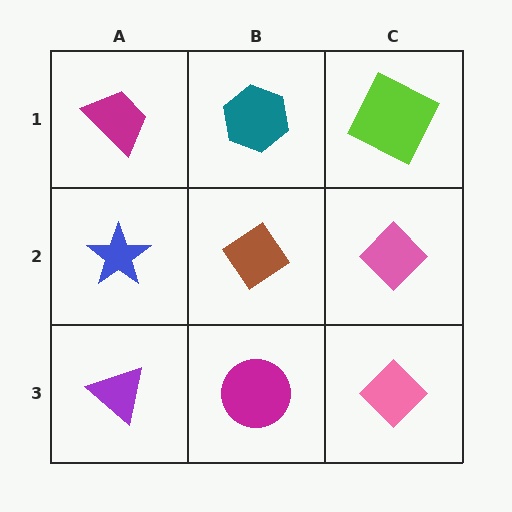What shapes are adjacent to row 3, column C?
A pink diamond (row 2, column C), a magenta circle (row 3, column B).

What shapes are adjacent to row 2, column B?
A teal hexagon (row 1, column B), a magenta circle (row 3, column B), a blue star (row 2, column A), a pink diamond (row 2, column C).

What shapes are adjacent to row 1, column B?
A brown diamond (row 2, column B), a magenta trapezoid (row 1, column A), a lime square (row 1, column C).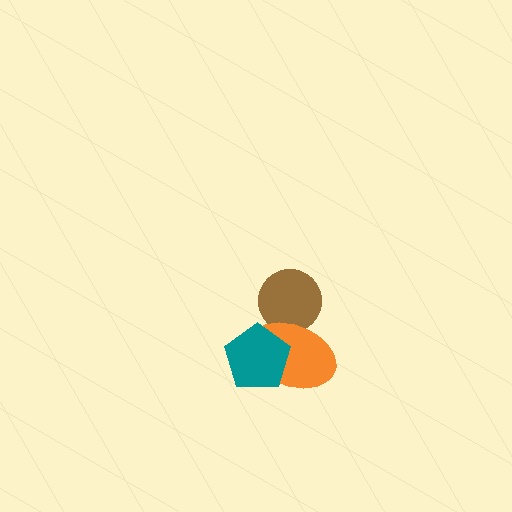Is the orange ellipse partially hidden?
Yes, it is partially covered by another shape.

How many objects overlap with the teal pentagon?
1 object overlaps with the teal pentagon.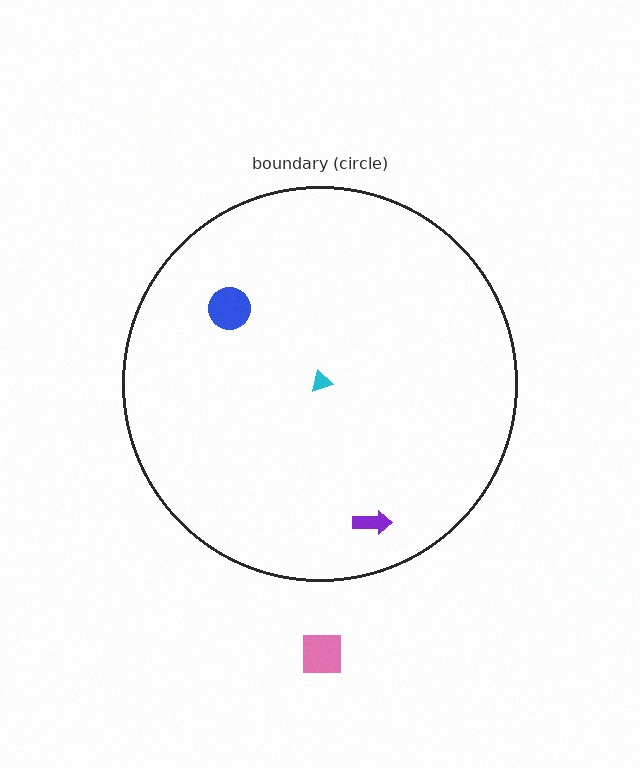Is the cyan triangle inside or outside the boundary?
Inside.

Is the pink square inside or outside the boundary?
Outside.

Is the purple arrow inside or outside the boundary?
Inside.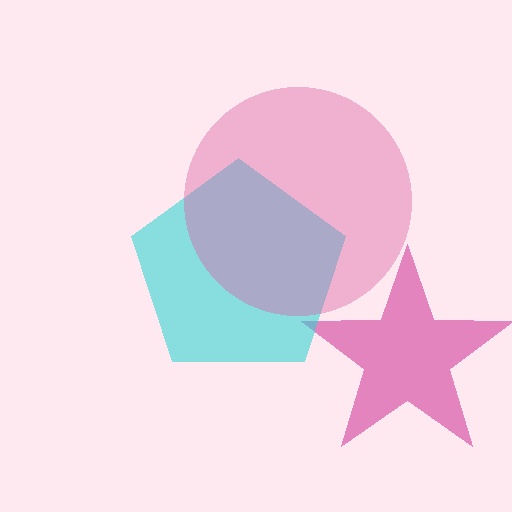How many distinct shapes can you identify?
There are 3 distinct shapes: a magenta star, a cyan pentagon, a pink circle.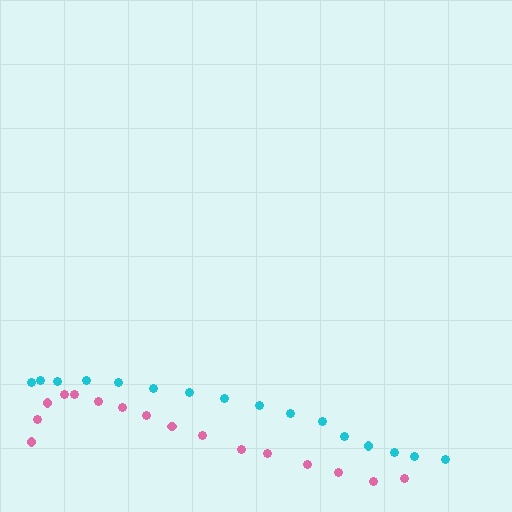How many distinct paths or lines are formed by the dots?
There are 2 distinct paths.